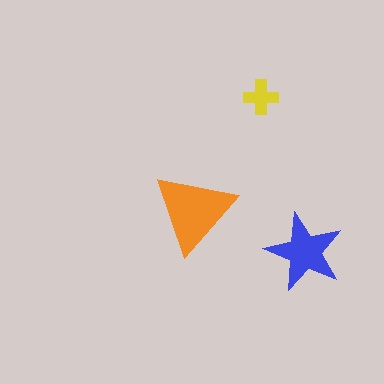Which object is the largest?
The orange triangle.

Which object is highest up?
The yellow cross is topmost.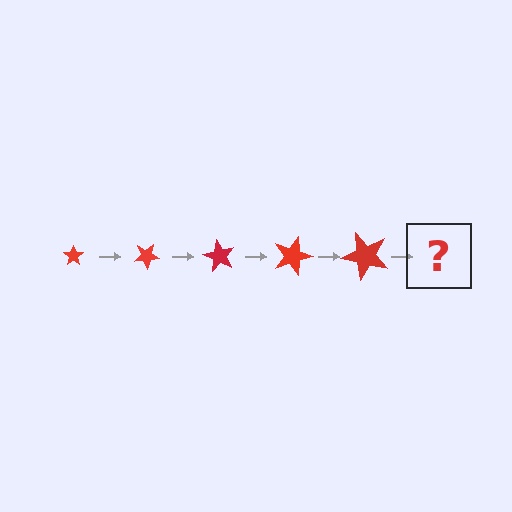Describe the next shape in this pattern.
It should be a star, larger than the previous one and rotated 150 degrees from the start.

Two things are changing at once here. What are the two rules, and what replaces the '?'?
The two rules are that the star grows larger each step and it rotates 30 degrees each step. The '?' should be a star, larger than the previous one and rotated 150 degrees from the start.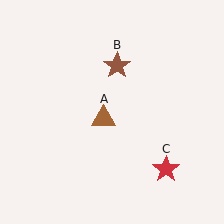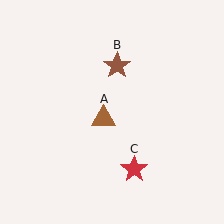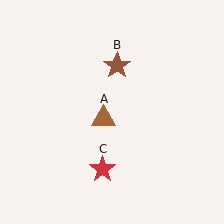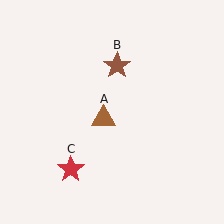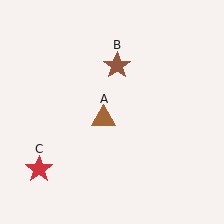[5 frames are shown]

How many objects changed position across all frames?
1 object changed position: red star (object C).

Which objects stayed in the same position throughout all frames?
Brown triangle (object A) and brown star (object B) remained stationary.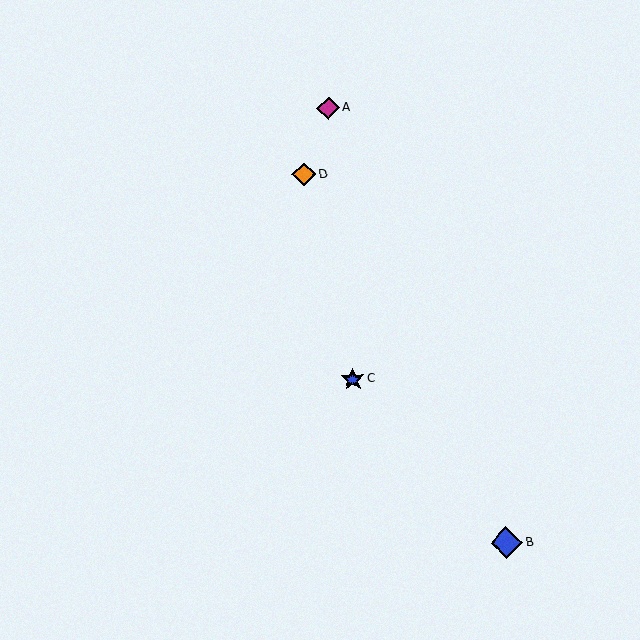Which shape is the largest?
The blue diamond (labeled B) is the largest.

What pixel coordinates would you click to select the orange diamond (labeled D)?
Click at (304, 174) to select the orange diamond D.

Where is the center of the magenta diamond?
The center of the magenta diamond is at (328, 108).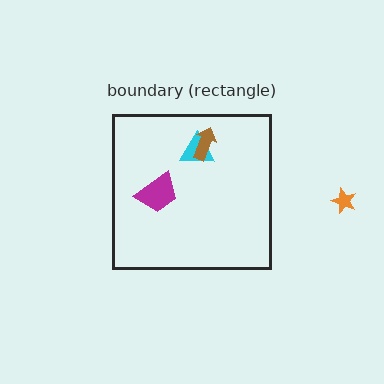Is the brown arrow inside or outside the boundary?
Inside.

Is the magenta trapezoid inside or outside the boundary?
Inside.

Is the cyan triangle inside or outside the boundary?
Inside.